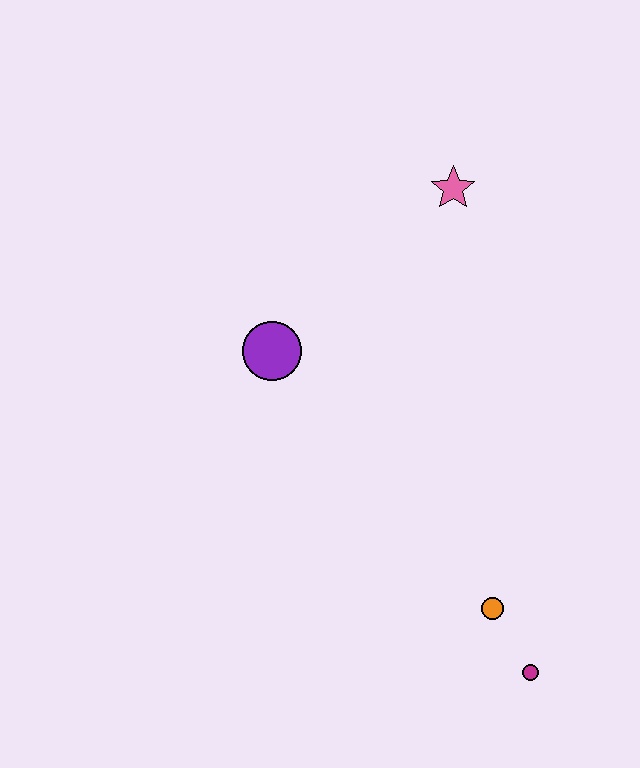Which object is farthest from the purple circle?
The magenta circle is farthest from the purple circle.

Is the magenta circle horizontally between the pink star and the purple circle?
No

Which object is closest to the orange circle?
The magenta circle is closest to the orange circle.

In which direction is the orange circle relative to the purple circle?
The orange circle is below the purple circle.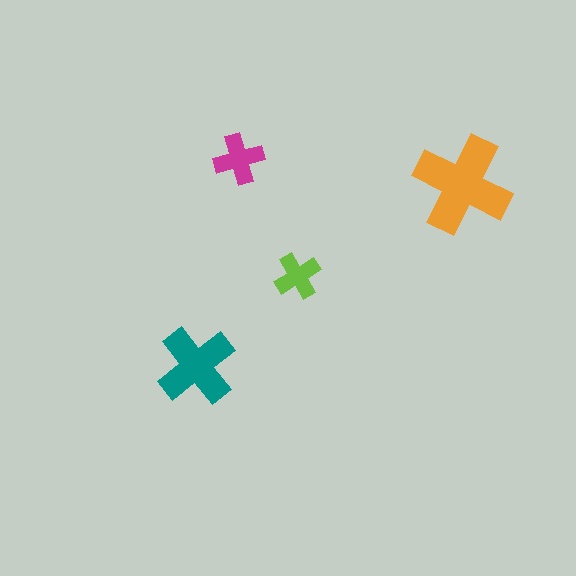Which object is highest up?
The magenta cross is topmost.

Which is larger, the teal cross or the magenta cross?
The teal one.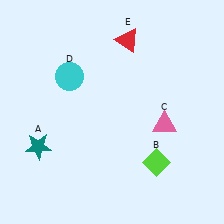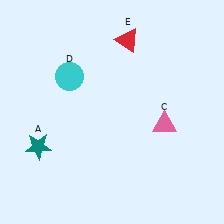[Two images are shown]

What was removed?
The lime diamond (B) was removed in Image 2.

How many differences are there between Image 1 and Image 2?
There is 1 difference between the two images.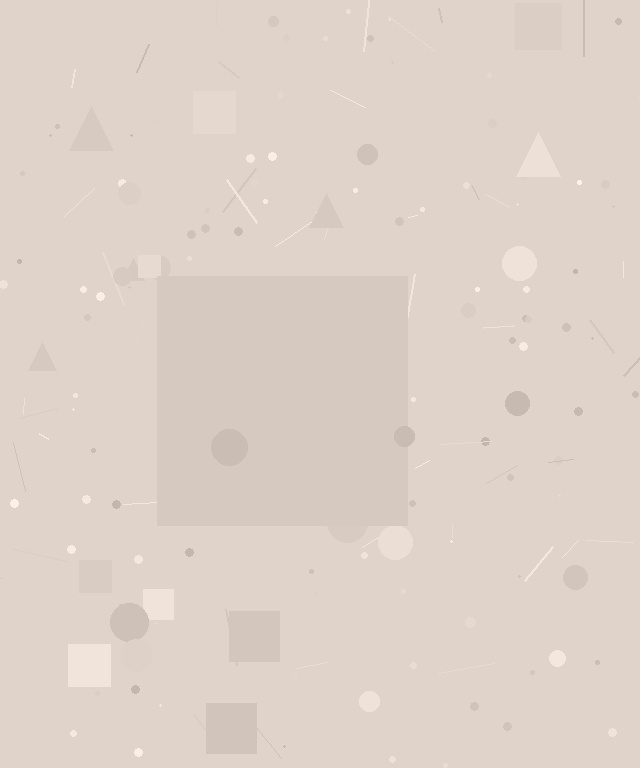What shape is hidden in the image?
A square is hidden in the image.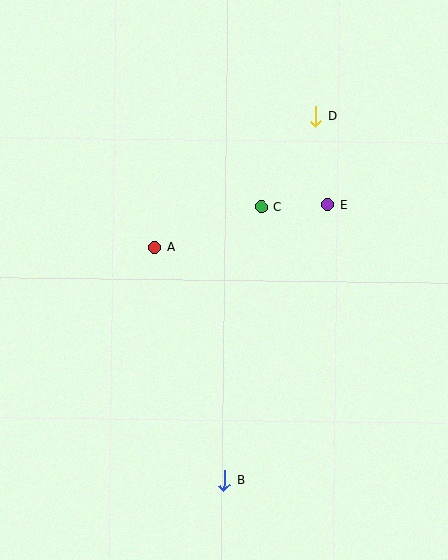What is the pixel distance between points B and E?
The distance between B and E is 294 pixels.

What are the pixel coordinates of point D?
Point D is at (316, 117).